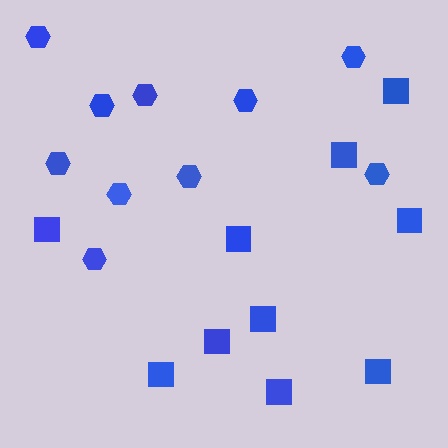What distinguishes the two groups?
There are 2 groups: one group of hexagons (10) and one group of squares (10).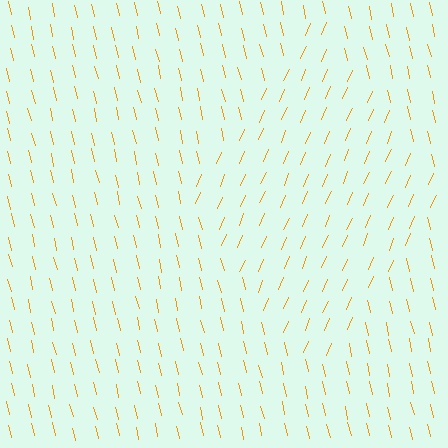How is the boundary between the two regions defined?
The boundary is defined purely by a change in line orientation (approximately 37 degrees difference). All lines are the same color and thickness.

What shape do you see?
I see a diamond.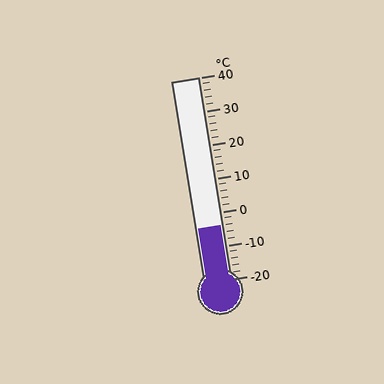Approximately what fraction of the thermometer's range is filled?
The thermometer is filled to approximately 25% of its range.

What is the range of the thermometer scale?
The thermometer scale ranges from -20°C to 40°C.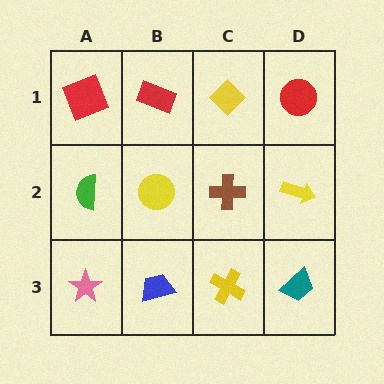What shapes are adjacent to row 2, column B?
A red rectangle (row 1, column B), a blue trapezoid (row 3, column B), a green semicircle (row 2, column A), a brown cross (row 2, column C).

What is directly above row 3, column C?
A brown cross.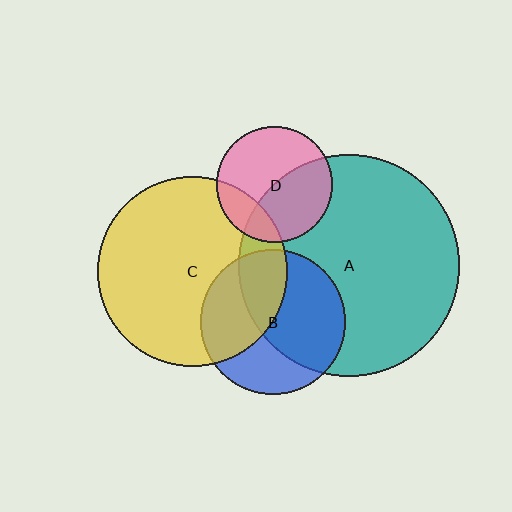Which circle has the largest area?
Circle A (teal).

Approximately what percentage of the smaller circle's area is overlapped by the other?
Approximately 15%.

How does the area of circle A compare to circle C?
Approximately 1.4 times.